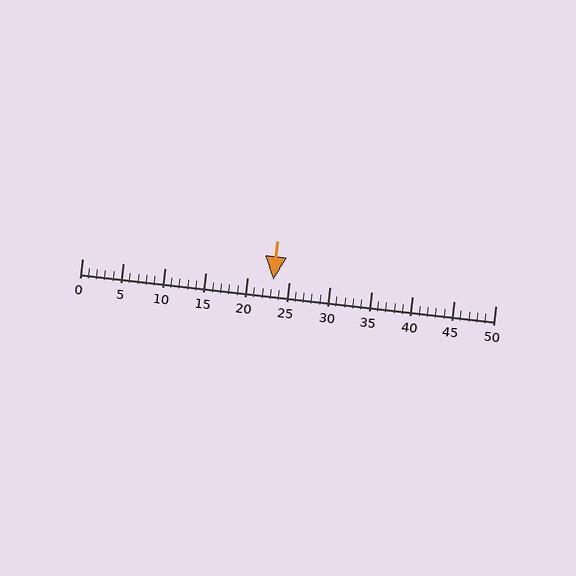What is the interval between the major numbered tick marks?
The major tick marks are spaced 5 units apart.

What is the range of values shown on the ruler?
The ruler shows values from 0 to 50.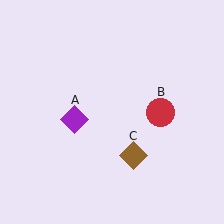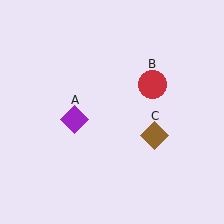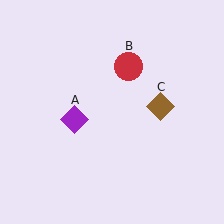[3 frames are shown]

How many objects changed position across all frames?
2 objects changed position: red circle (object B), brown diamond (object C).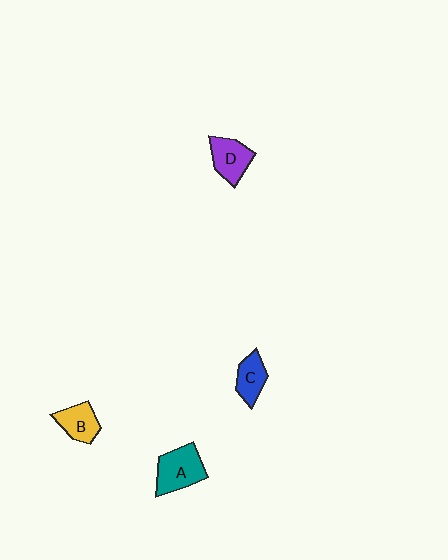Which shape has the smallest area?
Shape C (blue).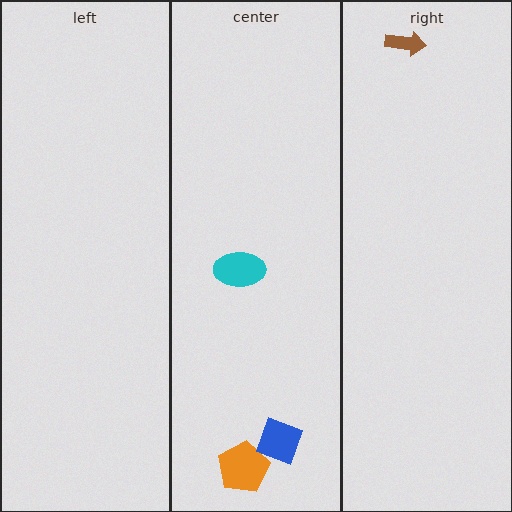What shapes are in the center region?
The cyan ellipse, the orange pentagon, the blue square.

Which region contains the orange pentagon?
The center region.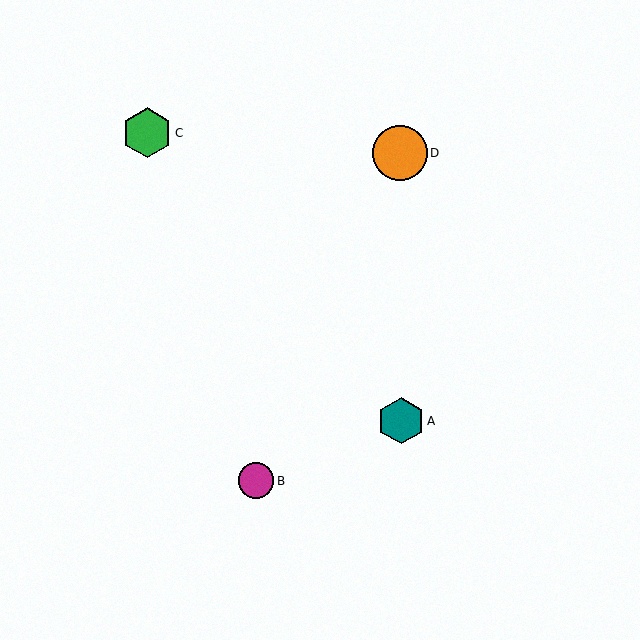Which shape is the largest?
The orange circle (labeled D) is the largest.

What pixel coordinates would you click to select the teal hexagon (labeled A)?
Click at (401, 421) to select the teal hexagon A.